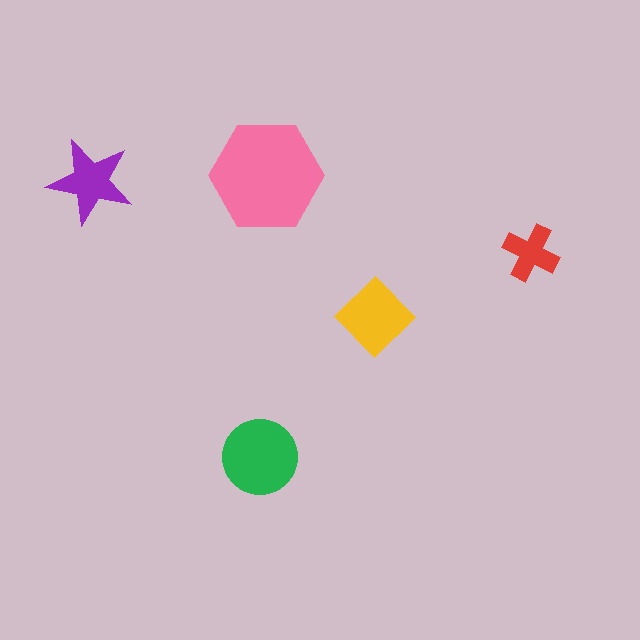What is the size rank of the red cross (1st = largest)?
5th.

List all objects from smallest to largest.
The red cross, the purple star, the yellow diamond, the green circle, the pink hexagon.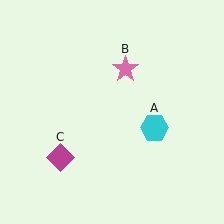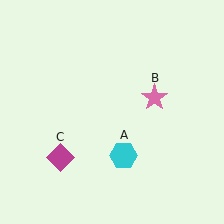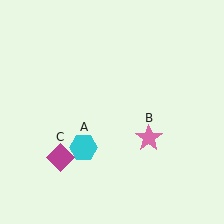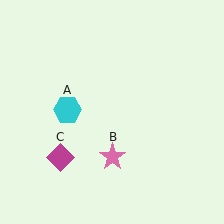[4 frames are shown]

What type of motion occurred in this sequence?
The cyan hexagon (object A), pink star (object B) rotated clockwise around the center of the scene.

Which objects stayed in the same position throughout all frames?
Magenta diamond (object C) remained stationary.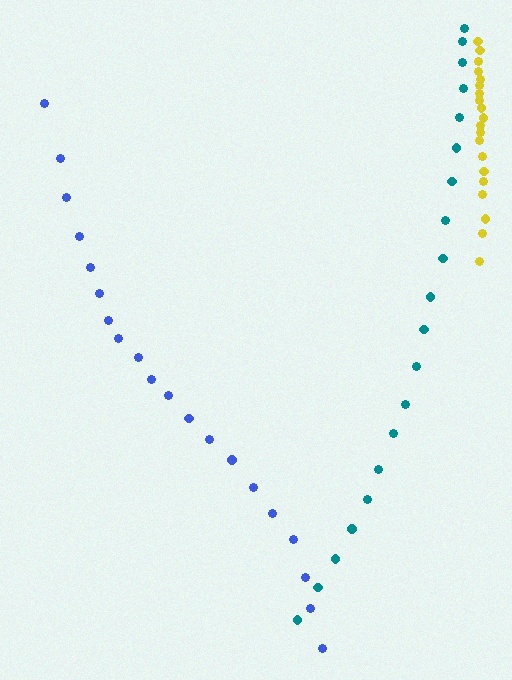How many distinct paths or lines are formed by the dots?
There are 3 distinct paths.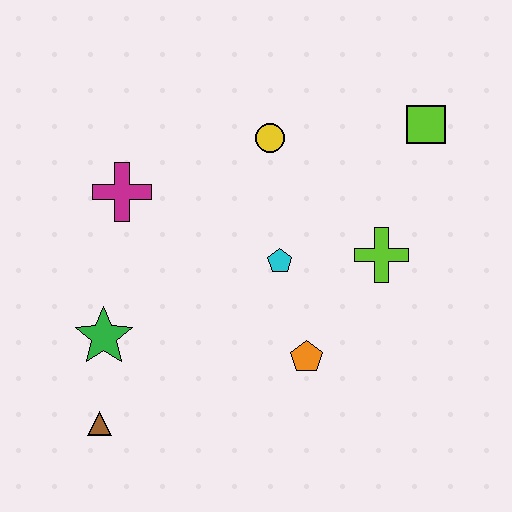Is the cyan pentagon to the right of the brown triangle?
Yes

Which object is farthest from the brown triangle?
The lime square is farthest from the brown triangle.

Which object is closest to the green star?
The brown triangle is closest to the green star.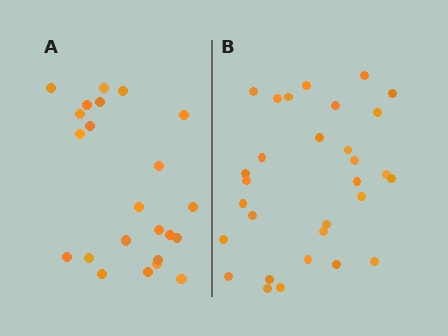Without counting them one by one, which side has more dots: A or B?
Region B (the right region) has more dots.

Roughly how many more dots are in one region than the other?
Region B has roughly 8 or so more dots than region A.